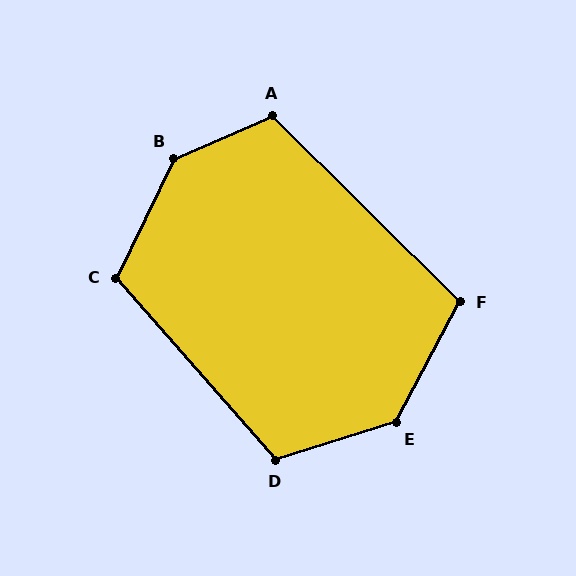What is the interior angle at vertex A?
Approximately 112 degrees (obtuse).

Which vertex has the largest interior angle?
B, at approximately 139 degrees.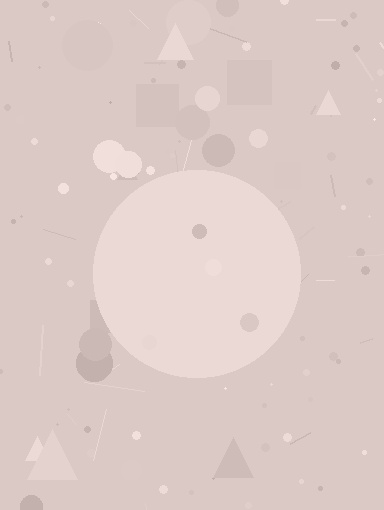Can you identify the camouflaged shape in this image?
The camouflaged shape is a circle.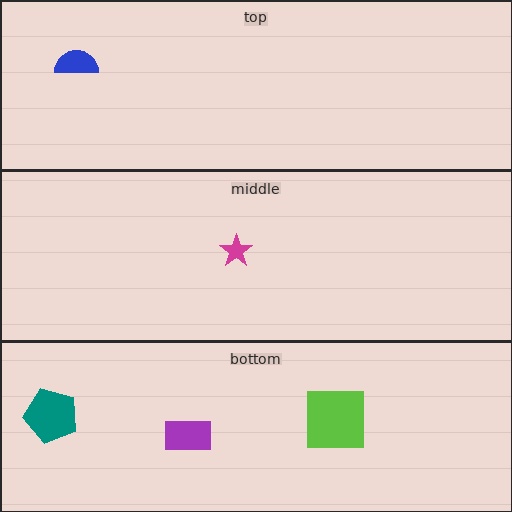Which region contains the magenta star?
The middle region.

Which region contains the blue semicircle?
The top region.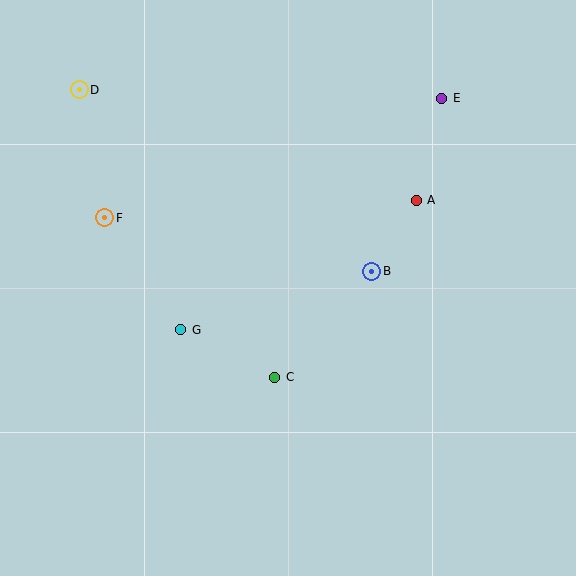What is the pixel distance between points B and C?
The distance between B and C is 144 pixels.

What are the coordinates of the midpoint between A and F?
The midpoint between A and F is at (261, 209).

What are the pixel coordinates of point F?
Point F is at (105, 218).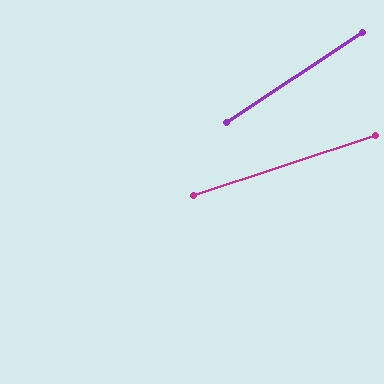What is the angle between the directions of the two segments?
Approximately 15 degrees.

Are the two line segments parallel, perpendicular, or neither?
Neither parallel nor perpendicular — they differ by about 15°.